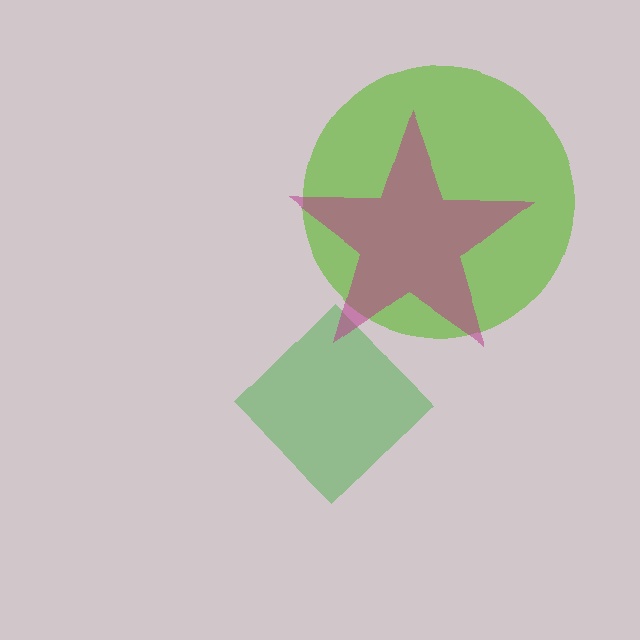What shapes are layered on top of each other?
The layered shapes are: a green diamond, a lime circle, a magenta star.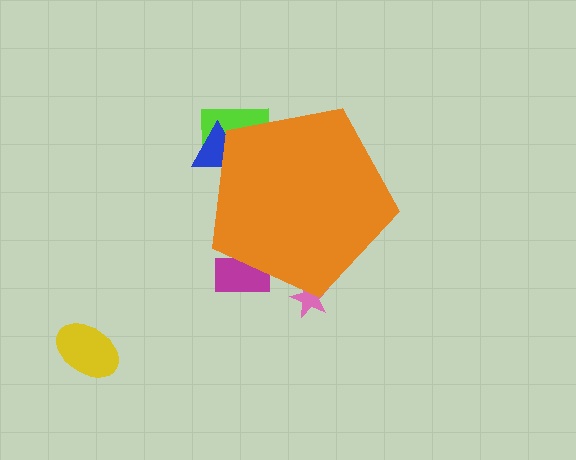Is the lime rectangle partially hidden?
Yes, the lime rectangle is partially hidden behind the orange pentagon.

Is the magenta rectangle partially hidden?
Yes, the magenta rectangle is partially hidden behind the orange pentagon.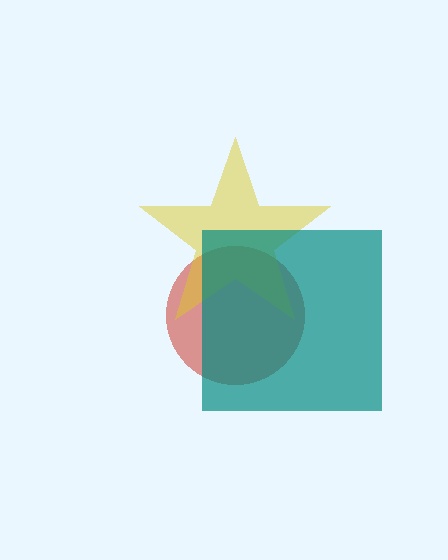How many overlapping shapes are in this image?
There are 3 overlapping shapes in the image.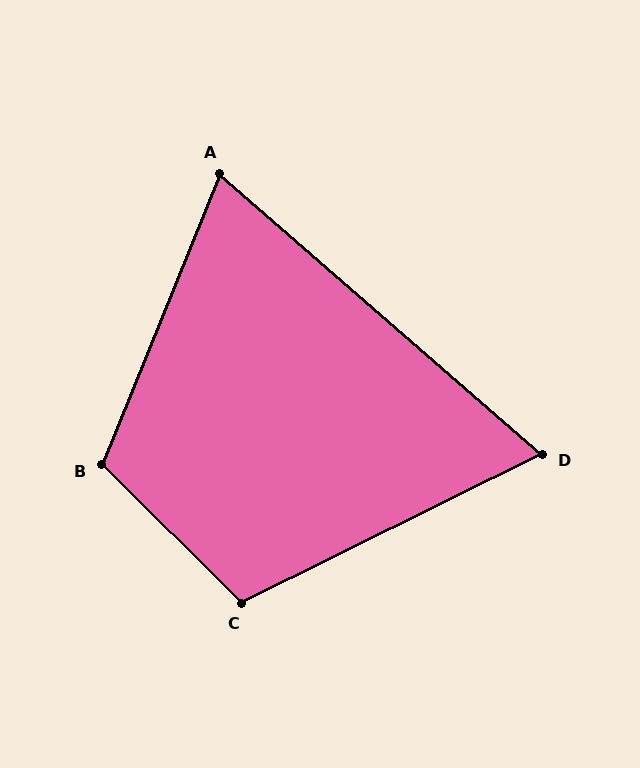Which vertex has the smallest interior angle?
D, at approximately 67 degrees.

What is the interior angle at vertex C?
Approximately 109 degrees (obtuse).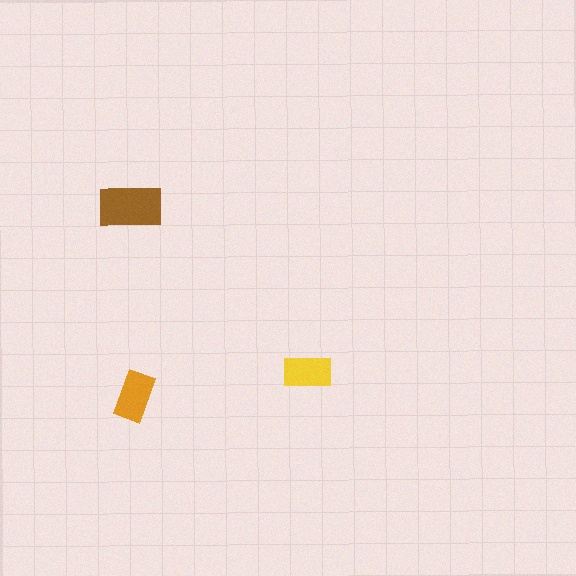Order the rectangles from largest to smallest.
the brown one, the orange one, the yellow one.